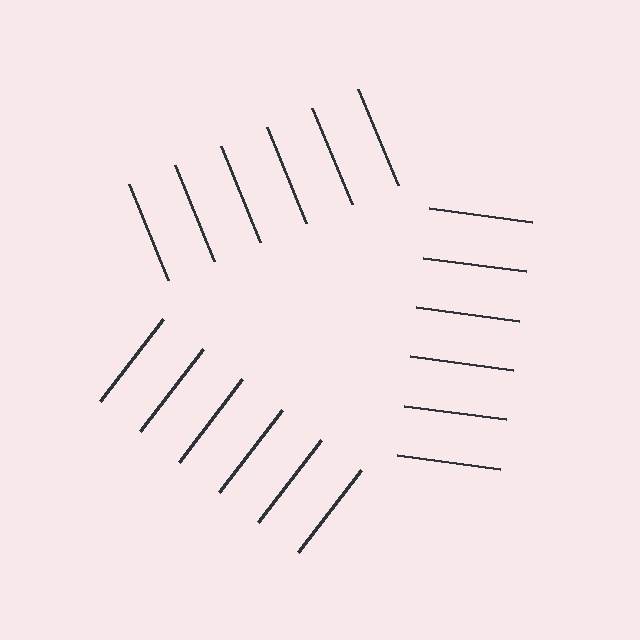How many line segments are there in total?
18 — 6 along each of the 3 edges.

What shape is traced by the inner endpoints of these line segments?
An illusory triangle — the line segments terminate on its edges but no continuous stroke is drawn.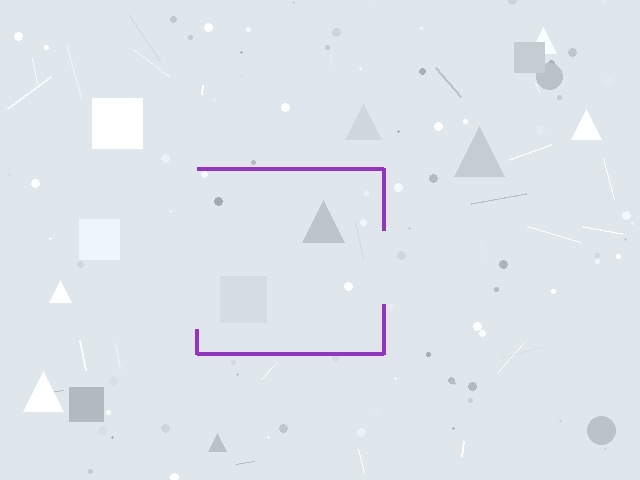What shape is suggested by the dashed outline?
The dashed outline suggests a square.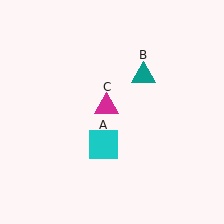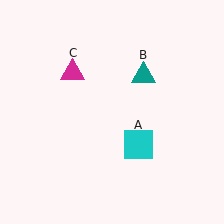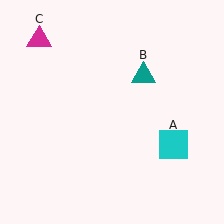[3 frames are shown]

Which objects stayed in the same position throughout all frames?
Teal triangle (object B) remained stationary.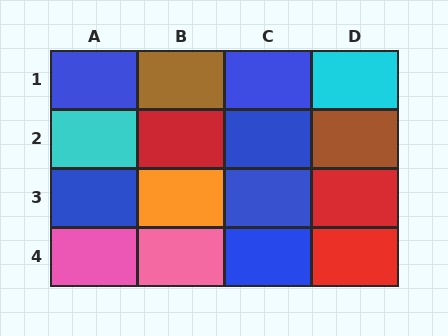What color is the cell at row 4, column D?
Red.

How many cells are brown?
2 cells are brown.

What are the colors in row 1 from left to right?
Blue, brown, blue, cyan.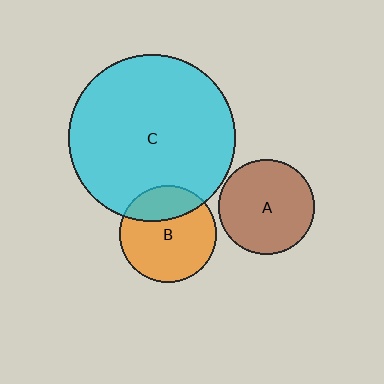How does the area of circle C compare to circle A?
Approximately 3.0 times.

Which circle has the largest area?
Circle C (cyan).